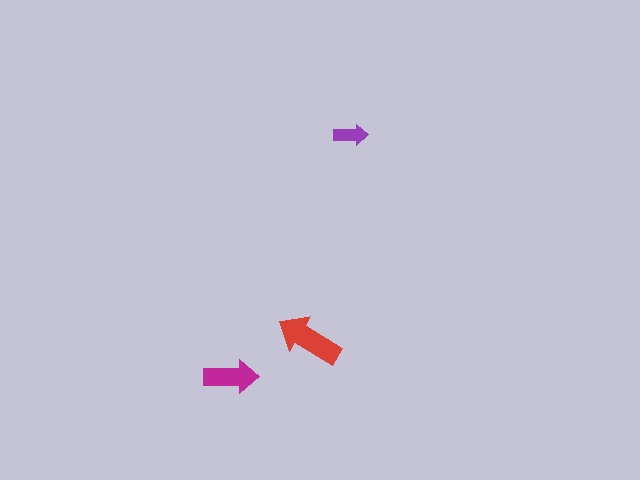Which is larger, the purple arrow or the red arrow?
The red one.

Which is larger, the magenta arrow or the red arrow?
The red one.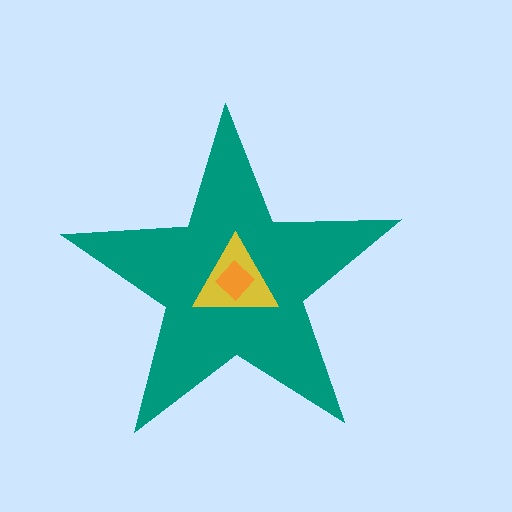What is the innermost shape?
The orange diamond.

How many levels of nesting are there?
3.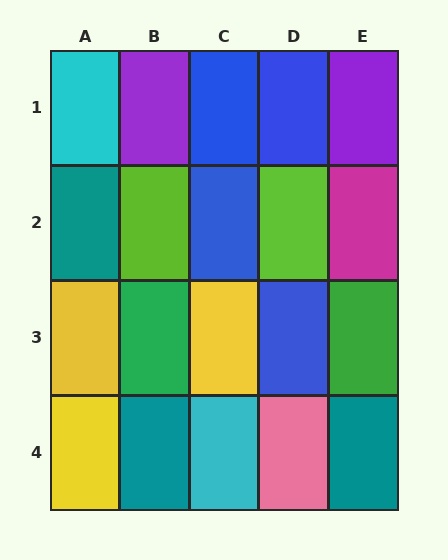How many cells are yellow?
3 cells are yellow.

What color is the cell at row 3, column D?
Blue.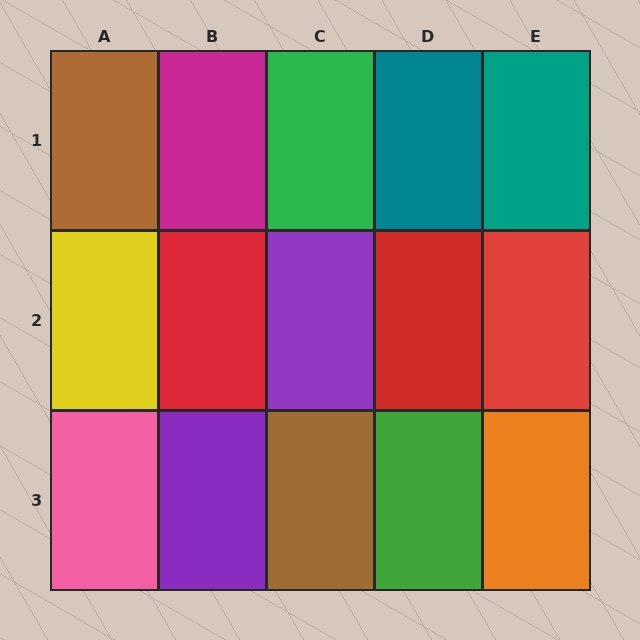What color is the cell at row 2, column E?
Red.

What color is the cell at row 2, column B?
Red.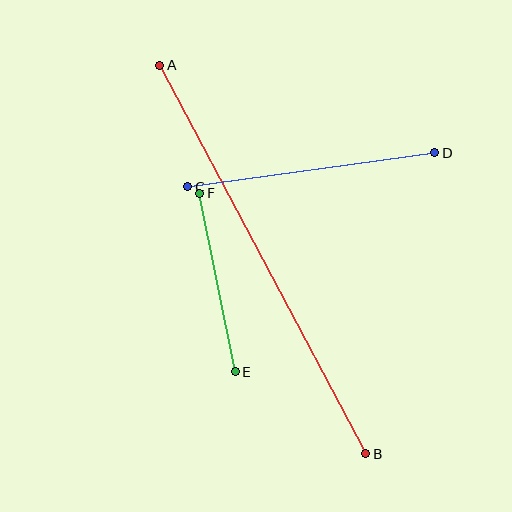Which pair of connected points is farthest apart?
Points A and B are farthest apart.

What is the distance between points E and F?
The distance is approximately 182 pixels.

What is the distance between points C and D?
The distance is approximately 249 pixels.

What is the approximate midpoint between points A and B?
The midpoint is at approximately (263, 260) pixels.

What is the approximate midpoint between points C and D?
The midpoint is at approximately (311, 170) pixels.